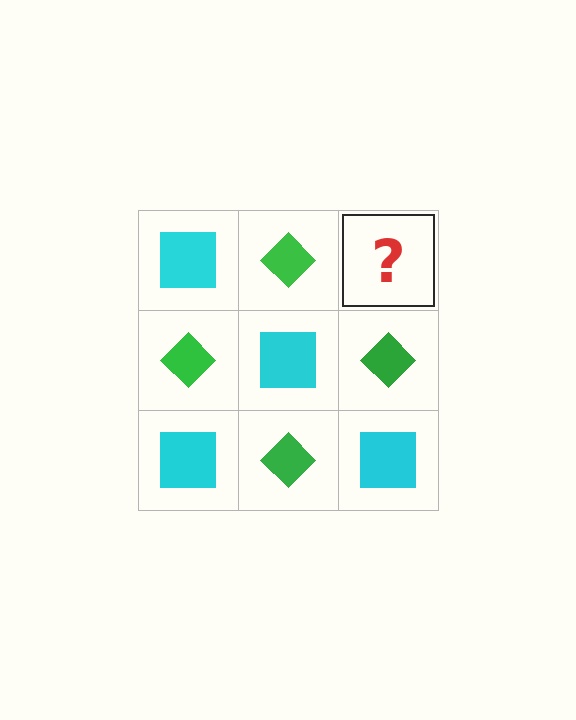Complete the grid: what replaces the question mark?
The question mark should be replaced with a cyan square.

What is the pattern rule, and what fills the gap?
The rule is that it alternates cyan square and green diamond in a checkerboard pattern. The gap should be filled with a cyan square.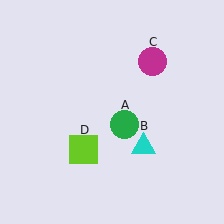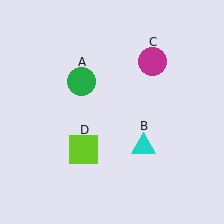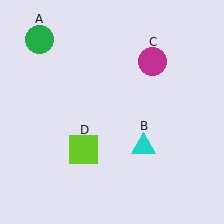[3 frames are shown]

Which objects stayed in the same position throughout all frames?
Cyan triangle (object B) and magenta circle (object C) and lime square (object D) remained stationary.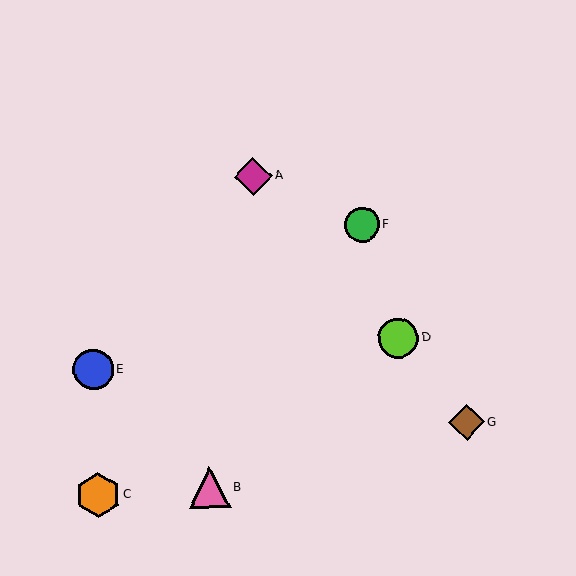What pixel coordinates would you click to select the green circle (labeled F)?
Click at (362, 225) to select the green circle F.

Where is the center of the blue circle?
The center of the blue circle is at (93, 369).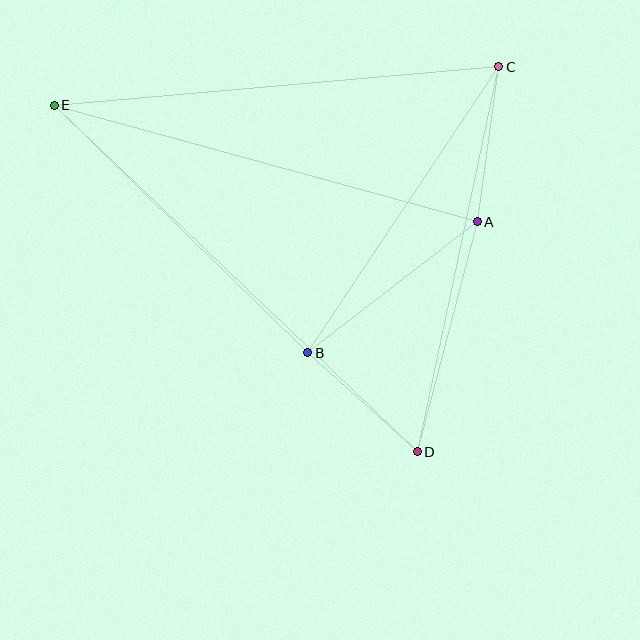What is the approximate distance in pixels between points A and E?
The distance between A and E is approximately 439 pixels.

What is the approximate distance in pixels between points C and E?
The distance between C and E is approximately 447 pixels.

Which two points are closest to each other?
Points B and D are closest to each other.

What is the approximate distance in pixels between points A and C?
The distance between A and C is approximately 157 pixels.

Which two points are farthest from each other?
Points D and E are farthest from each other.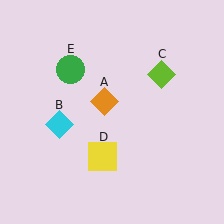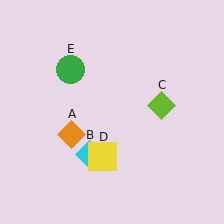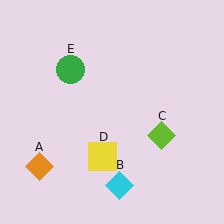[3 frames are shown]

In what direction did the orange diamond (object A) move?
The orange diamond (object A) moved down and to the left.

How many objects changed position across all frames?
3 objects changed position: orange diamond (object A), cyan diamond (object B), lime diamond (object C).